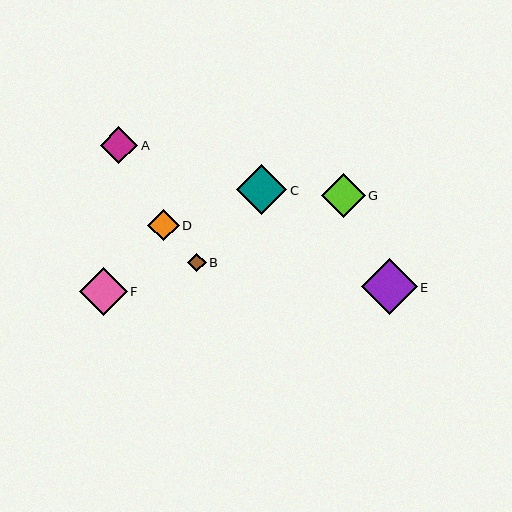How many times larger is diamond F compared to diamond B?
Diamond F is approximately 2.6 times the size of diamond B.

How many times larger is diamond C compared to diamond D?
Diamond C is approximately 1.6 times the size of diamond D.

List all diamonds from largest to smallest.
From largest to smallest: E, C, F, G, A, D, B.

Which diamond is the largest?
Diamond E is the largest with a size of approximately 56 pixels.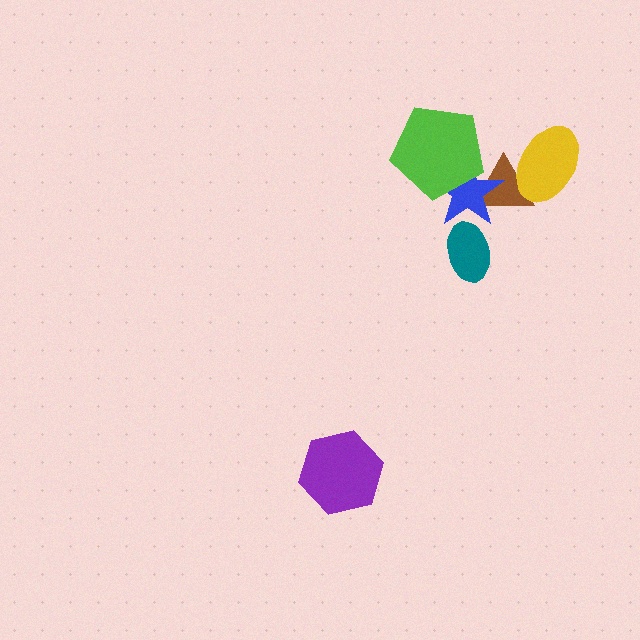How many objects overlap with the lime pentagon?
2 objects overlap with the lime pentagon.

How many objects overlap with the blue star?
3 objects overlap with the blue star.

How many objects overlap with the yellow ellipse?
1 object overlaps with the yellow ellipse.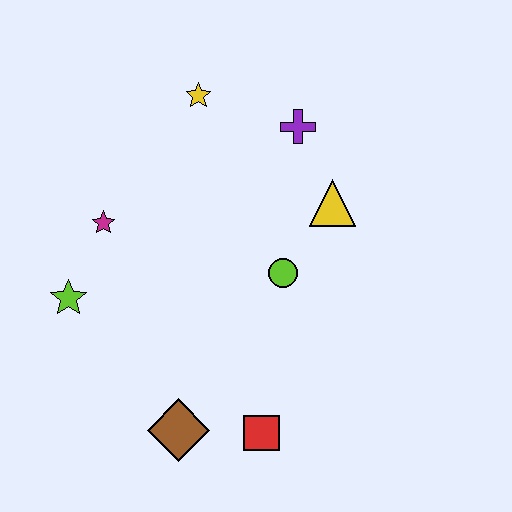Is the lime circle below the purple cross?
Yes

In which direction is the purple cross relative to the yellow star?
The purple cross is to the right of the yellow star.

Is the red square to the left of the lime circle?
Yes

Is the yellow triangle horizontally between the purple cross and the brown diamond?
No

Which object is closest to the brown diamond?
The red square is closest to the brown diamond.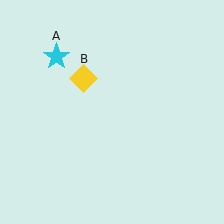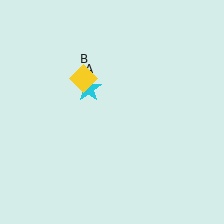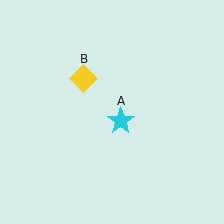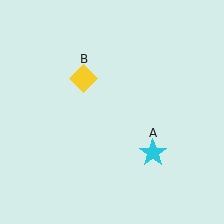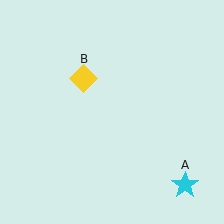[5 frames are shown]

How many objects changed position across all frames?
1 object changed position: cyan star (object A).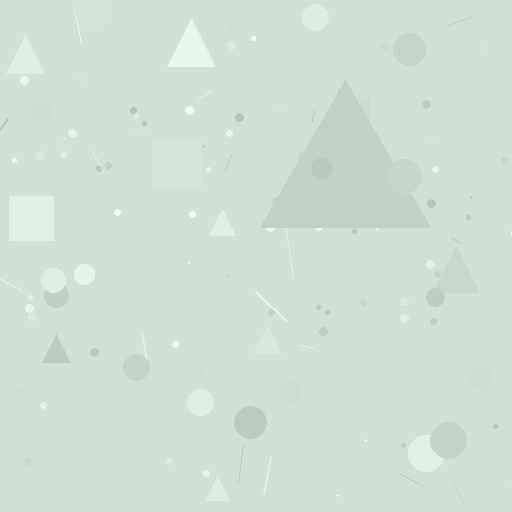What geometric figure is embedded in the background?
A triangle is embedded in the background.